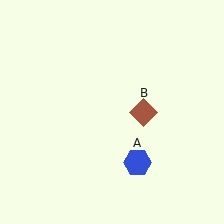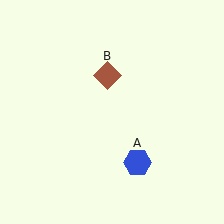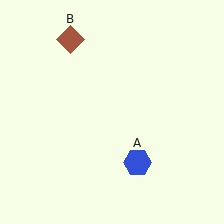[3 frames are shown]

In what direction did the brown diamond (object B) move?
The brown diamond (object B) moved up and to the left.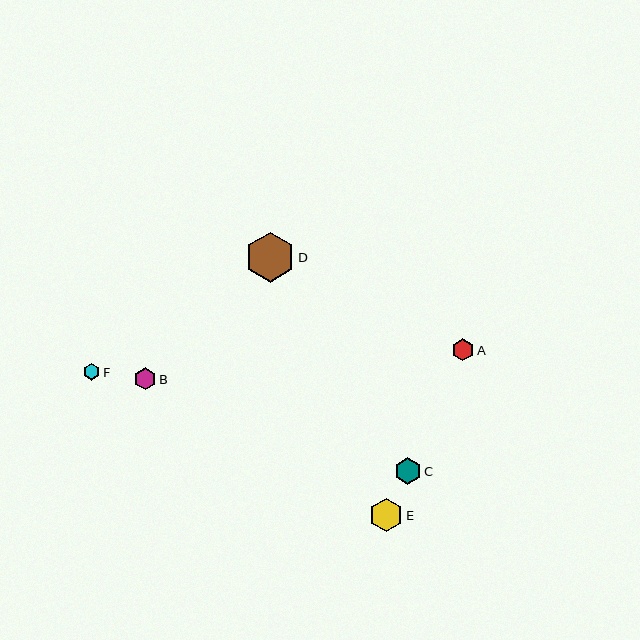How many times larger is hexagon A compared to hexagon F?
Hexagon A is approximately 1.3 times the size of hexagon F.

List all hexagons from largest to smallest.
From largest to smallest: D, E, C, B, A, F.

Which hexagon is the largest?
Hexagon D is the largest with a size of approximately 50 pixels.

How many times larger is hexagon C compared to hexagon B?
Hexagon C is approximately 1.2 times the size of hexagon B.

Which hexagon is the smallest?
Hexagon F is the smallest with a size of approximately 16 pixels.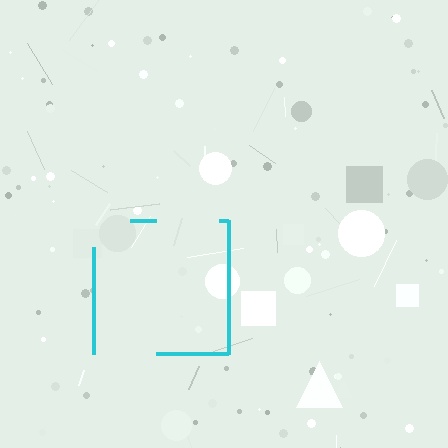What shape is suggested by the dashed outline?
The dashed outline suggests a square.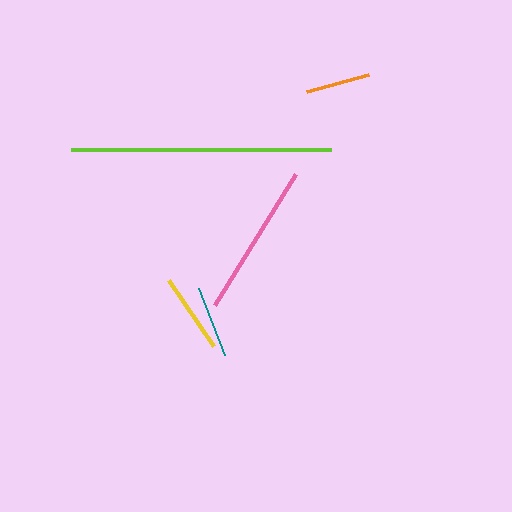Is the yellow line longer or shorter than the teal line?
The yellow line is longer than the teal line.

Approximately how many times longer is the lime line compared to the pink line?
The lime line is approximately 1.7 times the length of the pink line.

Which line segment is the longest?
The lime line is the longest at approximately 259 pixels.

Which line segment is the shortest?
The orange line is the shortest at approximately 64 pixels.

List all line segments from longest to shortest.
From longest to shortest: lime, pink, yellow, teal, orange.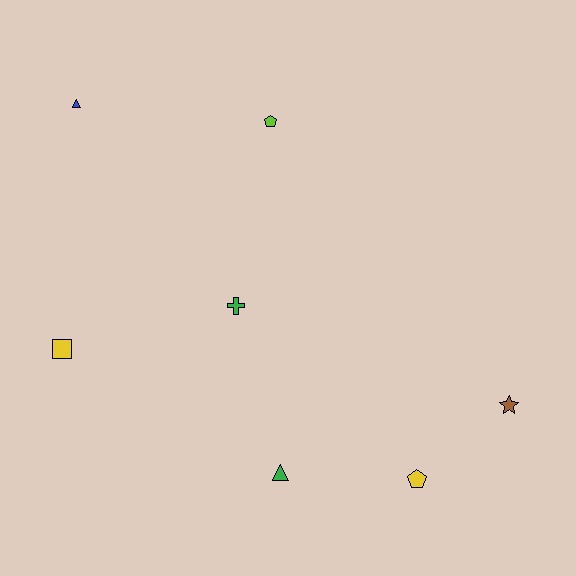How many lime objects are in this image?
There is 1 lime object.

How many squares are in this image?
There is 1 square.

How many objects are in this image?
There are 7 objects.